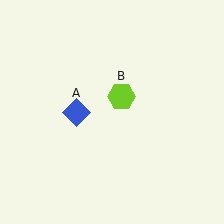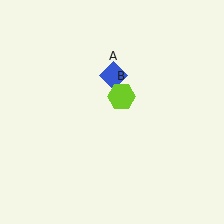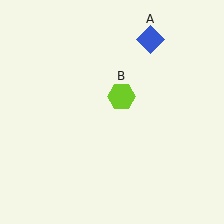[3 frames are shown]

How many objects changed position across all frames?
1 object changed position: blue diamond (object A).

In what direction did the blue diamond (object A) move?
The blue diamond (object A) moved up and to the right.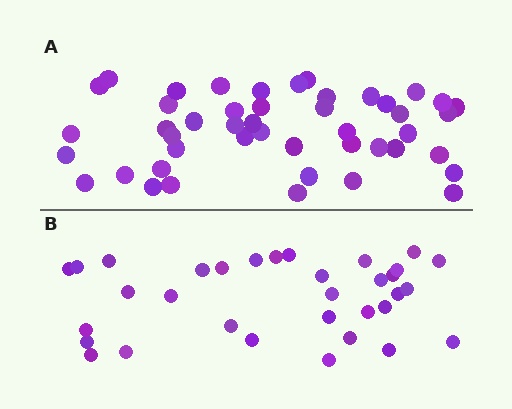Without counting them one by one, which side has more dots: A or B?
Region A (the top region) has more dots.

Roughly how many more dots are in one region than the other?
Region A has approximately 15 more dots than region B.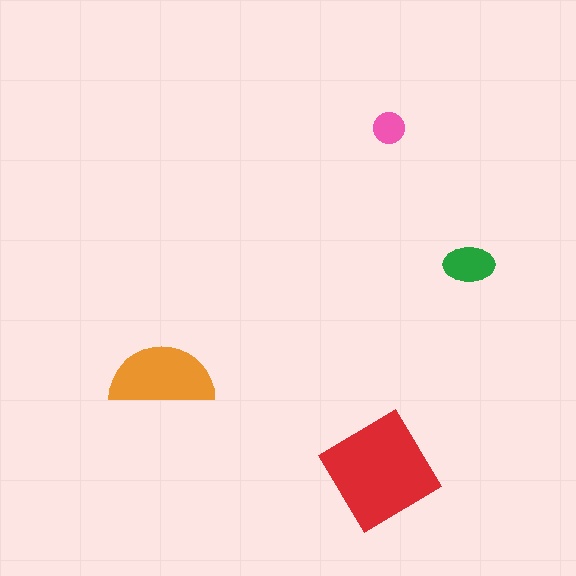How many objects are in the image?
There are 4 objects in the image.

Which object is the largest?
The red diamond.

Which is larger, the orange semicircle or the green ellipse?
The orange semicircle.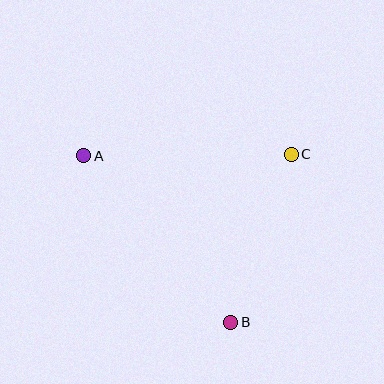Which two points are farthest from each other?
Points A and B are farthest from each other.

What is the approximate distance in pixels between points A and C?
The distance between A and C is approximately 207 pixels.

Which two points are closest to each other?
Points B and C are closest to each other.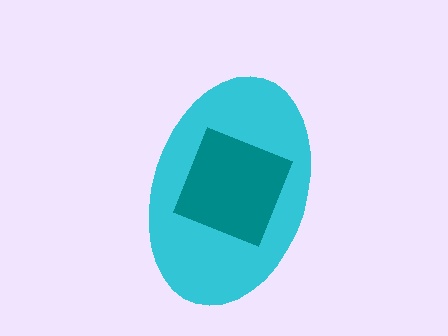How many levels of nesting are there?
2.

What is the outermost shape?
The cyan ellipse.